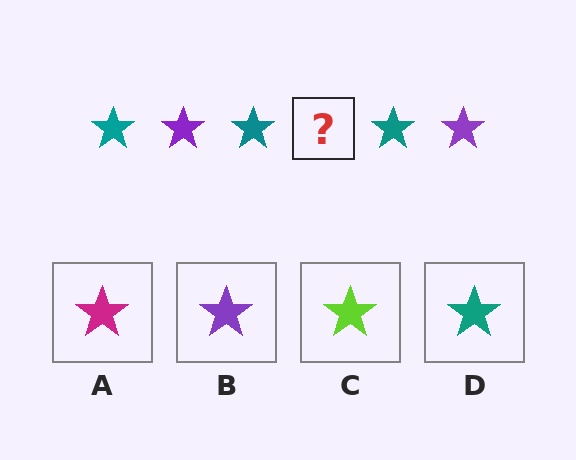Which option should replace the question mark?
Option B.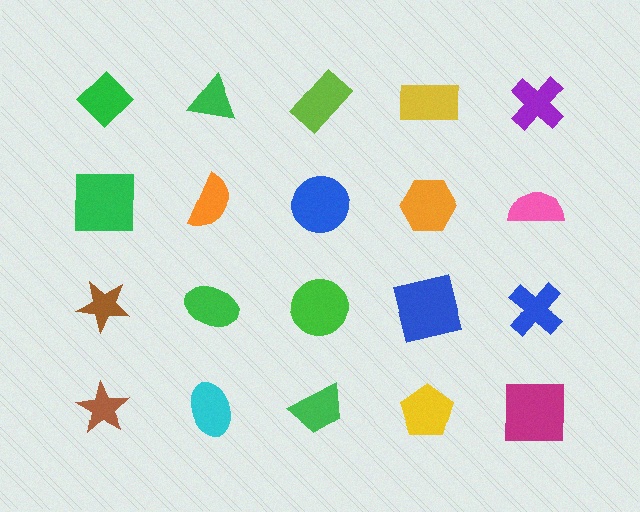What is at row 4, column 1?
A brown star.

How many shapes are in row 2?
5 shapes.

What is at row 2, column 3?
A blue circle.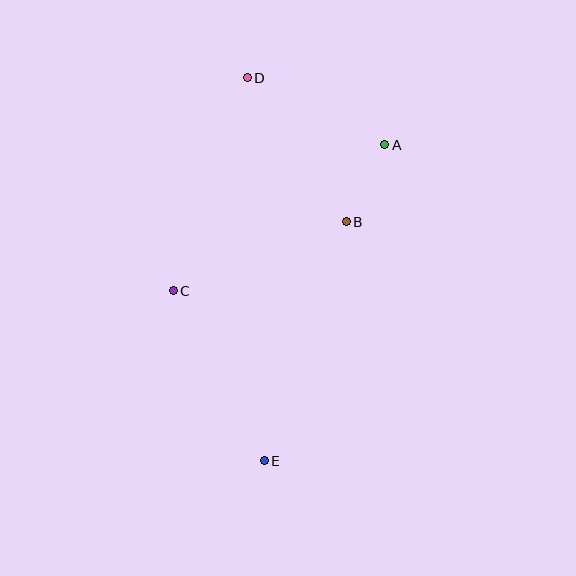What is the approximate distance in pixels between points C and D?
The distance between C and D is approximately 226 pixels.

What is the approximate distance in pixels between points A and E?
The distance between A and E is approximately 338 pixels.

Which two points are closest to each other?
Points A and B are closest to each other.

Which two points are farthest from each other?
Points D and E are farthest from each other.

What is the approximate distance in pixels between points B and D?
The distance between B and D is approximately 175 pixels.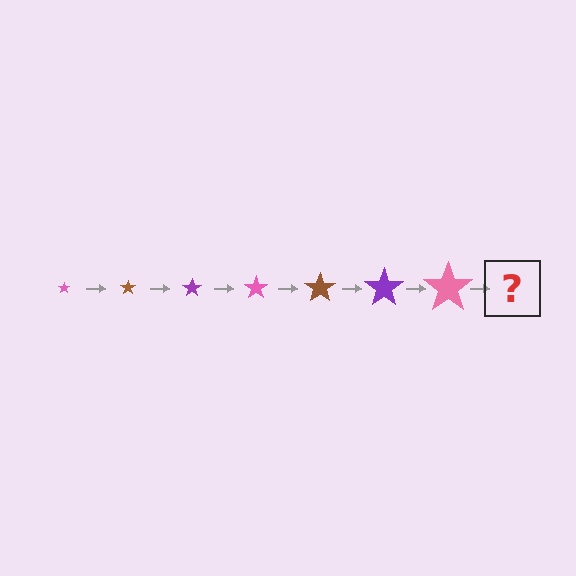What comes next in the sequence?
The next element should be a brown star, larger than the previous one.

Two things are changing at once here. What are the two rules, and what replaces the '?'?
The two rules are that the star grows larger each step and the color cycles through pink, brown, and purple. The '?' should be a brown star, larger than the previous one.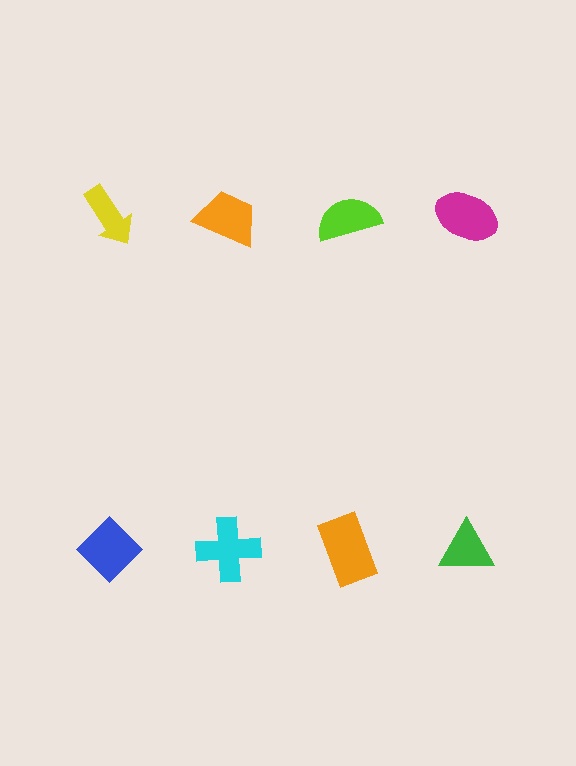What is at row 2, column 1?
A blue diamond.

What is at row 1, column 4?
A magenta ellipse.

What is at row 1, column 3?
A lime semicircle.